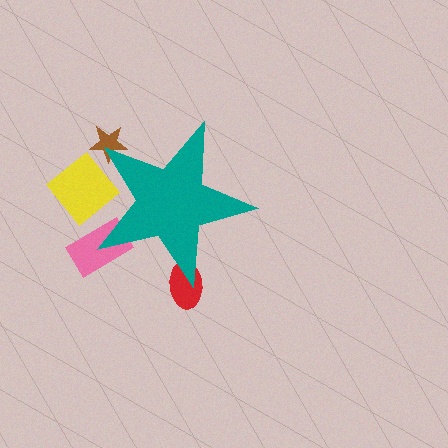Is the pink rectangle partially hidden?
Yes, the pink rectangle is partially hidden behind the teal star.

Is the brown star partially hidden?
Yes, the brown star is partially hidden behind the teal star.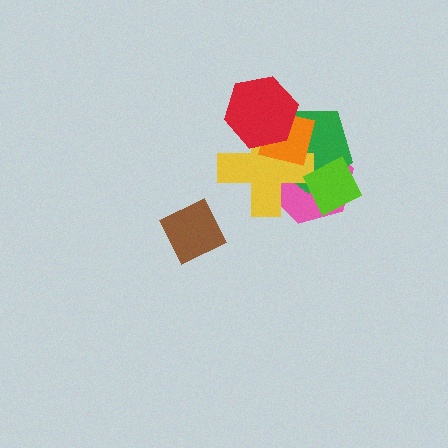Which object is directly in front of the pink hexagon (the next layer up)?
The green pentagon is directly in front of the pink hexagon.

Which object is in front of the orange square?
The red hexagon is in front of the orange square.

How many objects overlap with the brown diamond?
0 objects overlap with the brown diamond.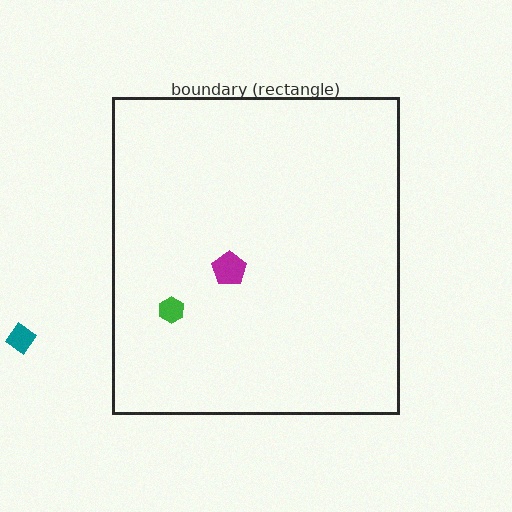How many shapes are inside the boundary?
2 inside, 1 outside.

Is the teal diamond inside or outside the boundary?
Outside.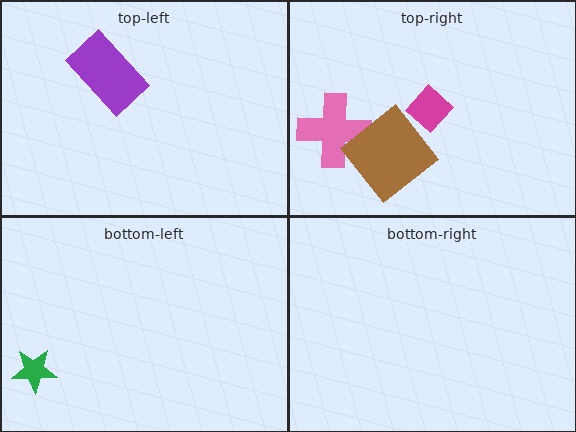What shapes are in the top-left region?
The purple rectangle.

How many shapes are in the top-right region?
3.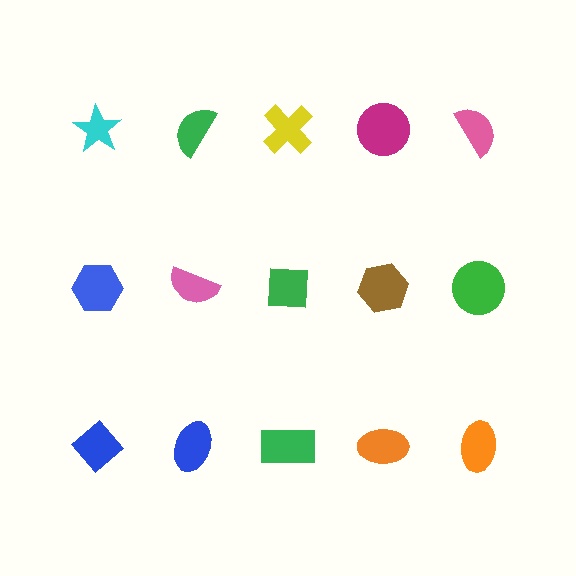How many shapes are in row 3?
5 shapes.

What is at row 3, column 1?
A blue diamond.